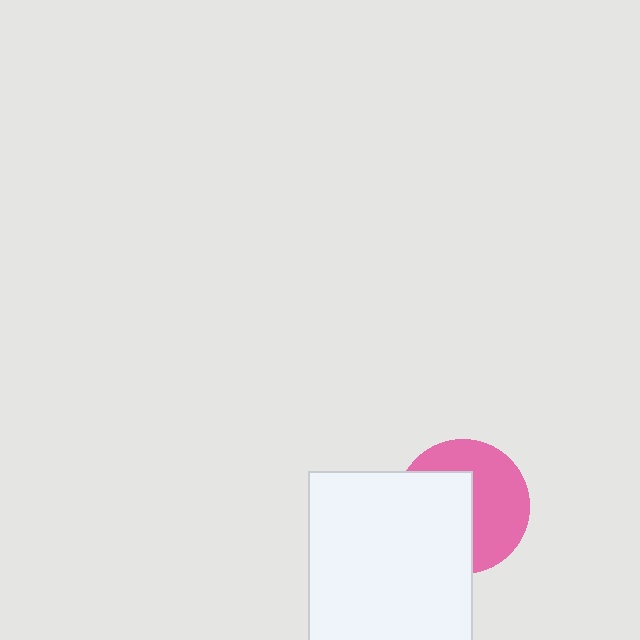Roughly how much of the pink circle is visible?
About half of it is visible (roughly 52%).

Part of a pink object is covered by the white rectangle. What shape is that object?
It is a circle.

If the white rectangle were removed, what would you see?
You would see the complete pink circle.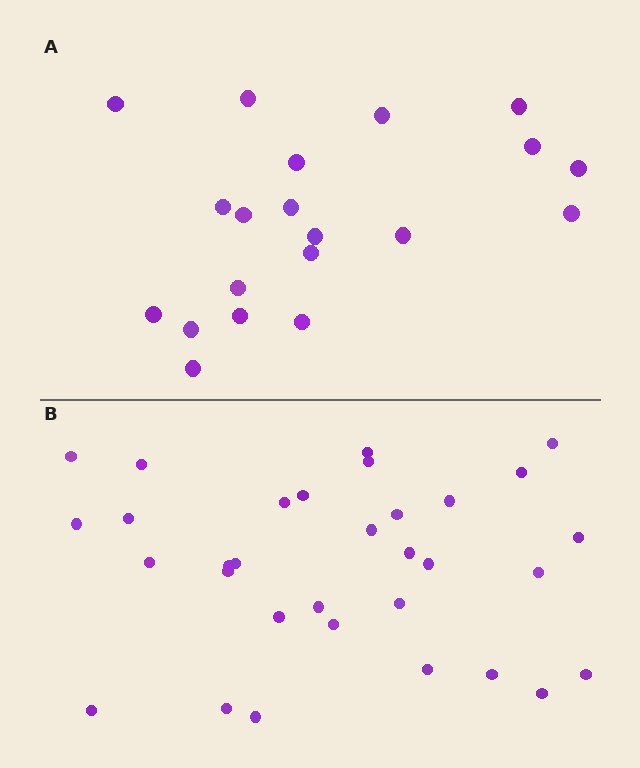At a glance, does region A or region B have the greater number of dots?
Region B (the bottom region) has more dots.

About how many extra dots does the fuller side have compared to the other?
Region B has roughly 12 or so more dots than region A.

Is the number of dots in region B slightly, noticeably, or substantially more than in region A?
Region B has substantially more. The ratio is roughly 1.6 to 1.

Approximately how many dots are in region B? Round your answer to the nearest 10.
About 30 dots. (The exact count is 32, which rounds to 30.)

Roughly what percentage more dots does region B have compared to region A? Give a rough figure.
About 60% more.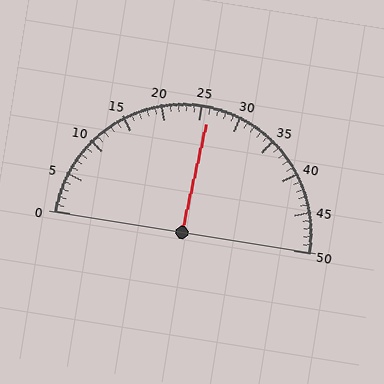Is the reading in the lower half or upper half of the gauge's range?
The reading is in the upper half of the range (0 to 50).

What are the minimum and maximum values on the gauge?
The gauge ranges from 0 to 50.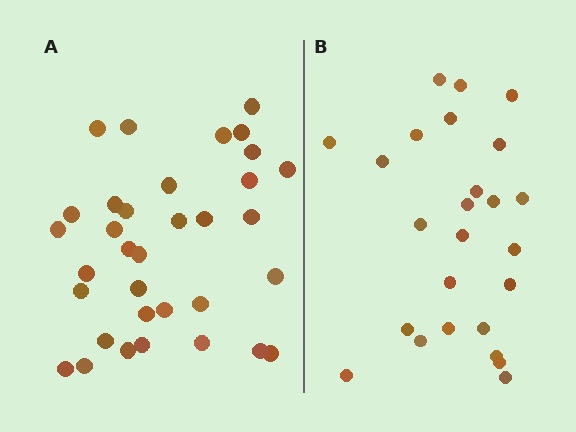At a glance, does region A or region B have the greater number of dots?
Region A (the left region) has more dots.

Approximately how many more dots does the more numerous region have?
Region A has roughly 8 or so more dots than region B.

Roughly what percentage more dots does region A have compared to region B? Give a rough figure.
About 35% more.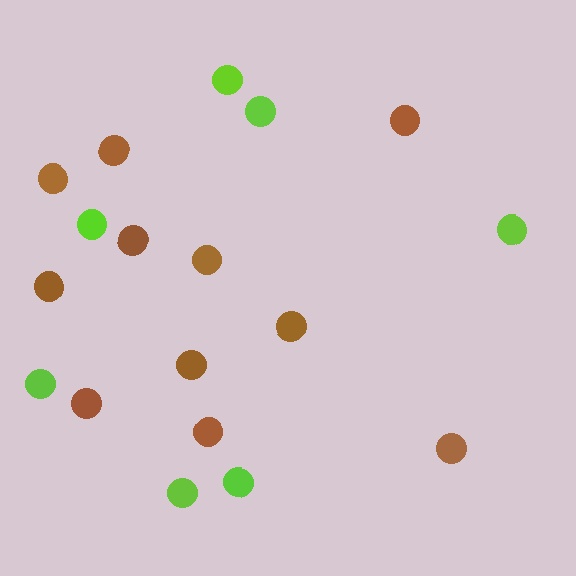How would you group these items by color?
There are 2 groups: one group of brown circles (11) and one group of lime circles (7).